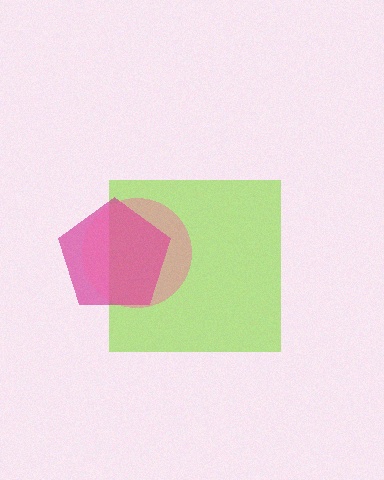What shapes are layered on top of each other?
The layered shapes are: a lime square, a magenta pentagon, a pink circle.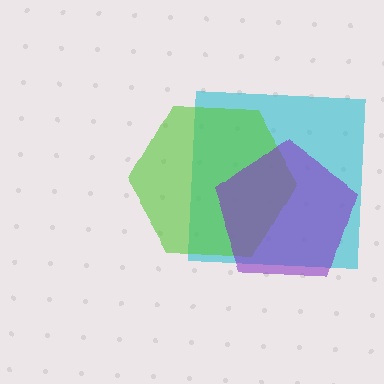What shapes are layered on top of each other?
The layered shapes are: a cyan square, a lime hexagon, a purple pentagon.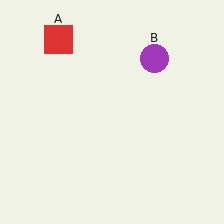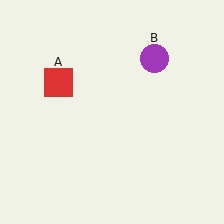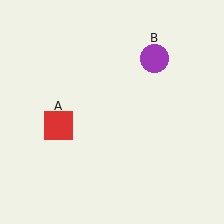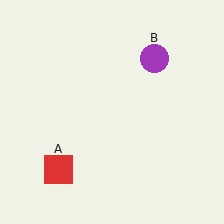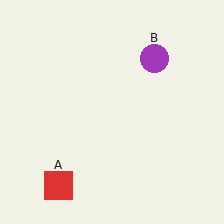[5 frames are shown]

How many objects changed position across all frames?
1 object changed position: red square (object A).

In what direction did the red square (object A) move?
The red square (object A) moved down.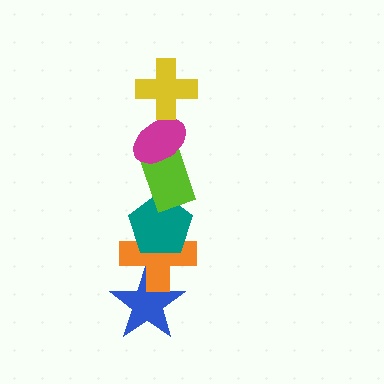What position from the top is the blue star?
The blue star is 6th from the top.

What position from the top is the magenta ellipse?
The magenta ellipse is 2nd from the top.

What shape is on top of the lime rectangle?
The magenta ellipse is on top of the lime rectangle.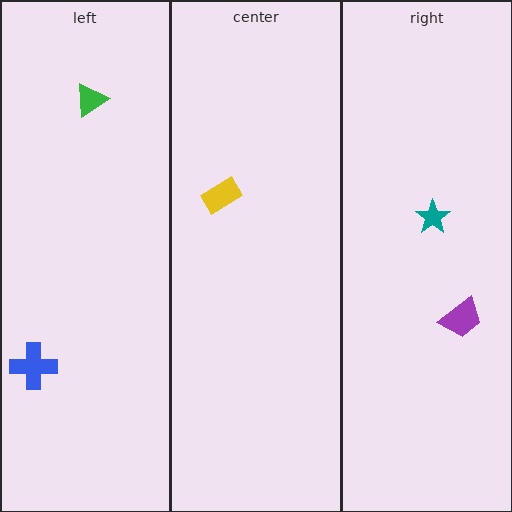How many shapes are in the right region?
2.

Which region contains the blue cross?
The left region.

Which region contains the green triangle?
The left region.